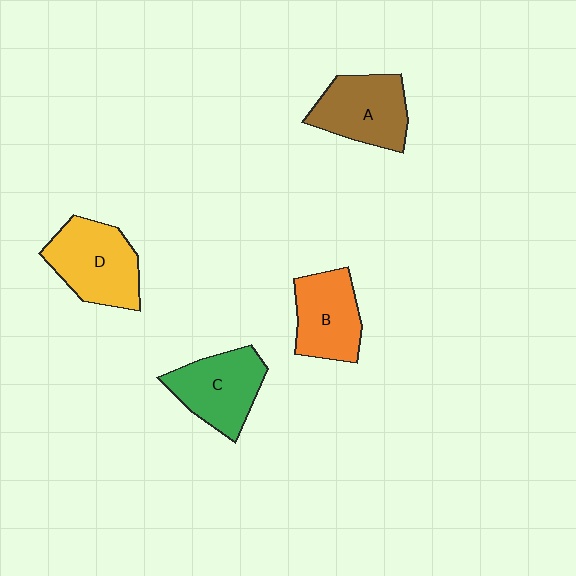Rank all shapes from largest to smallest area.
From largest to smallest: D (yellow), A (brown), C (green), B (orange).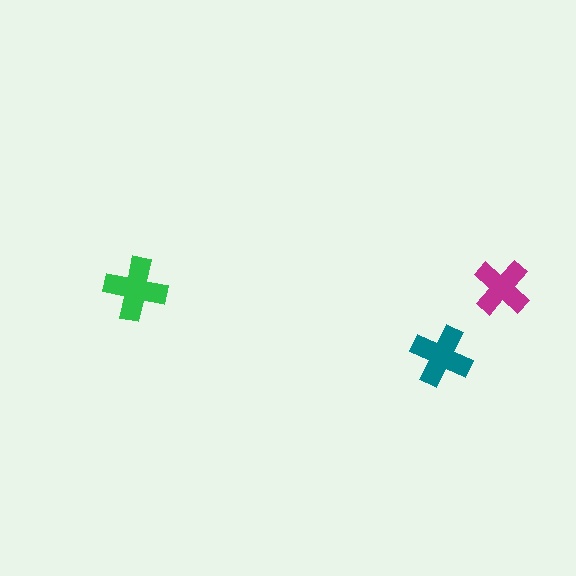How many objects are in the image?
There are 3 objects in the image.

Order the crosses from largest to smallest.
the green one, the teal one, the magenta one.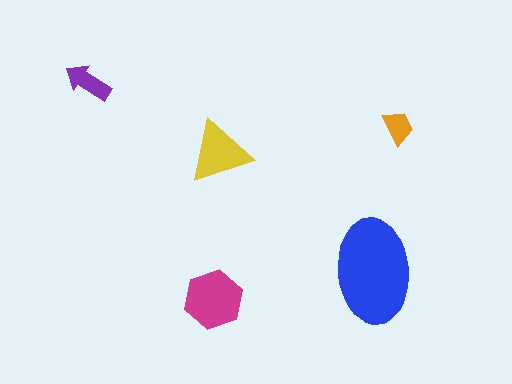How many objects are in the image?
There are 5 objects in the image.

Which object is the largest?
The blue ellipse.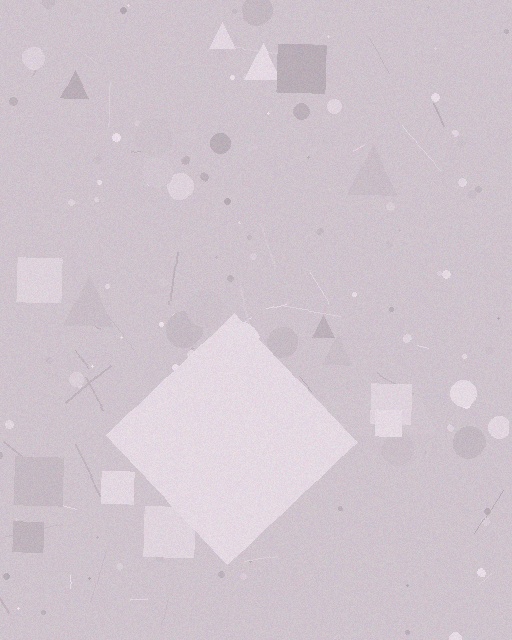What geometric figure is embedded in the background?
A diamond is embedded in the background.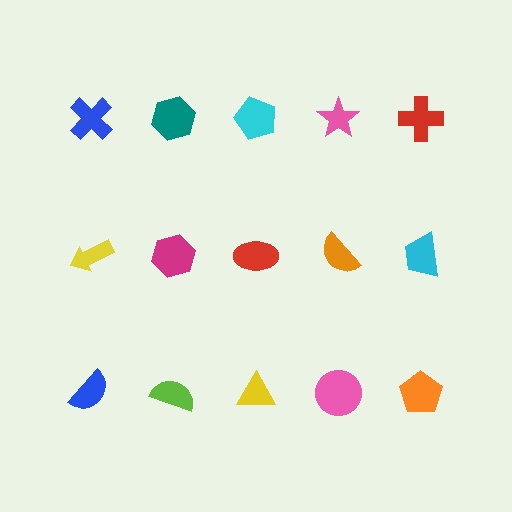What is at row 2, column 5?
A cyan trapezoid.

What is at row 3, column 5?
An orange pentagon.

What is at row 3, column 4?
A pink circle.